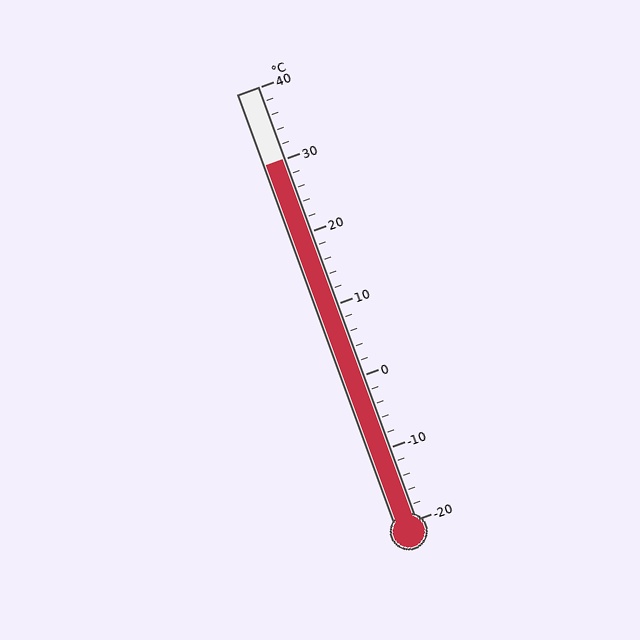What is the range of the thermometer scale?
The thermometer scale ranges from -20°C to 40°C.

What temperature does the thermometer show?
The thermometer shows approximately 30°C.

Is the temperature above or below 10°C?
The temperature is above 10°C.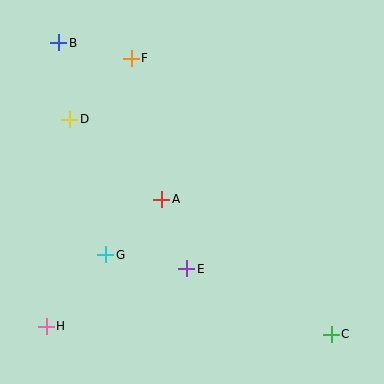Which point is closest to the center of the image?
Point A at (162, 199) is closest to the center.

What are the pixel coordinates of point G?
Point G is at (106, 255).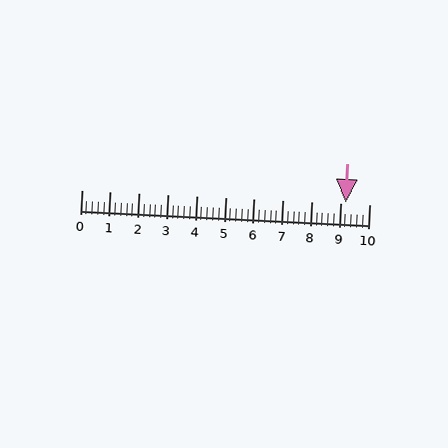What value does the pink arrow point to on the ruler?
The pink arrow points to approximately 9.2.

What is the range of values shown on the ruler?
The ruler shows values from 0 to 10.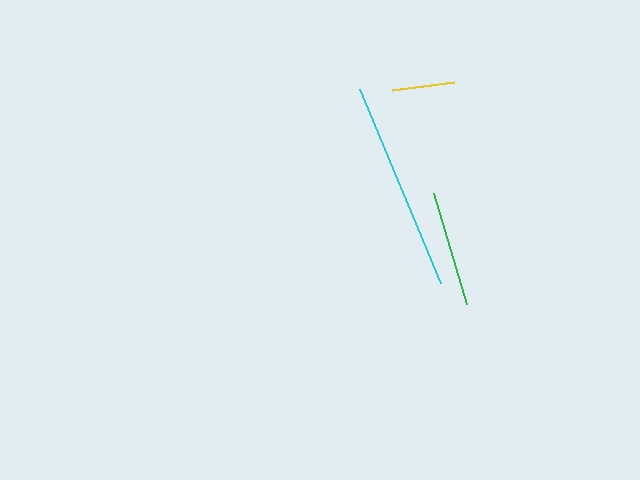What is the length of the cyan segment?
The cyan segment is approximately 211 pixels long.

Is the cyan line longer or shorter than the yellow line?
The cyan line is longer than the yellow line.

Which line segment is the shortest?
The yellow line is the shortest at approximately 62 pixels.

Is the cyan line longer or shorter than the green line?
The cyan line is longer than the green line.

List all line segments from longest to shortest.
From longest to shortest: cyan, green, yellow.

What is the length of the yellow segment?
The yellow segment is approximately 62 pixels long.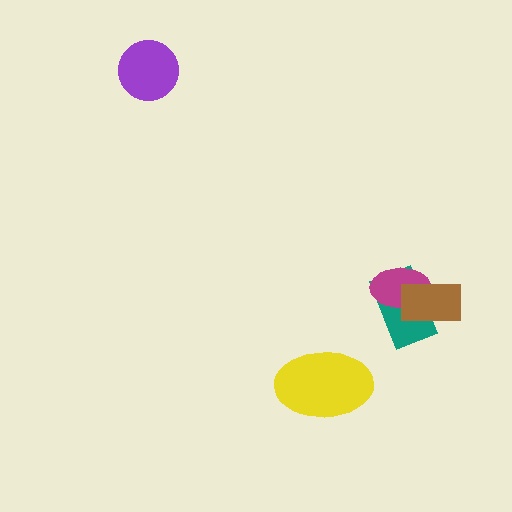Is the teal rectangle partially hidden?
Yes, it is partially covered by another shape.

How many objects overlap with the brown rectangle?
2 objects overlap with the brown rectangle.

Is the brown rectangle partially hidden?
No, no other shape covers it.